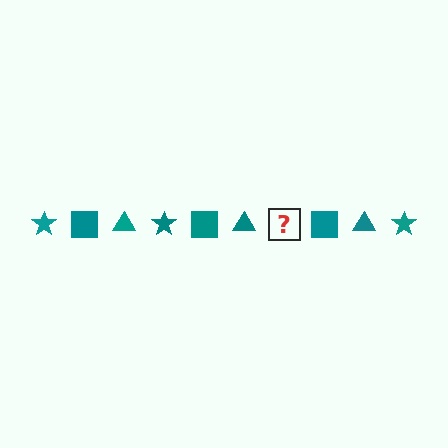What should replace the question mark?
The question mark should be replaced with a teal star.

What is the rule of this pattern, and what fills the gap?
The rule is that the pattern cycles through star, square, triangle shapes in teal. The gap should be filled with a teal star.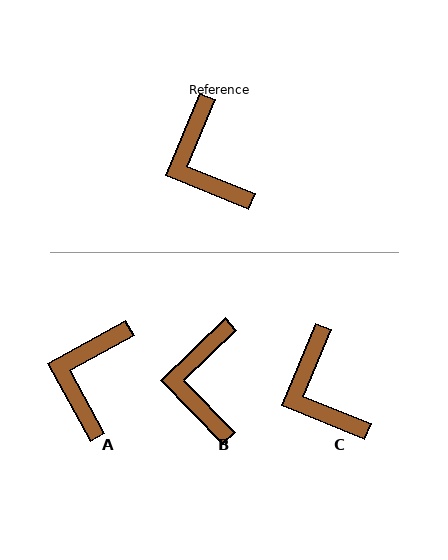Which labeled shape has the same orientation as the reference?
C.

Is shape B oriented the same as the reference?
No, it is off by about 24 degrees.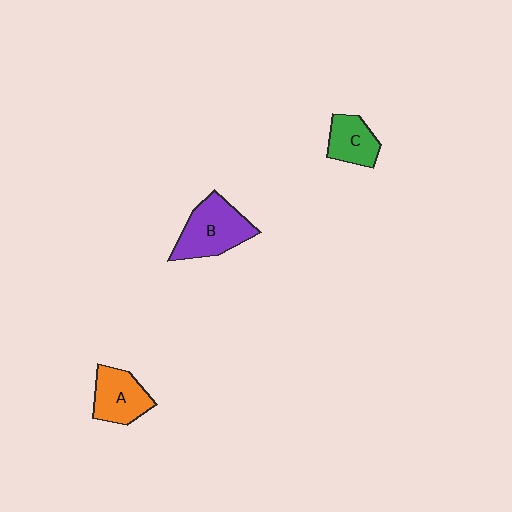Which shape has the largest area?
Shape B (purple).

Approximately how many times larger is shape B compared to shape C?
Approximately 1.6 times.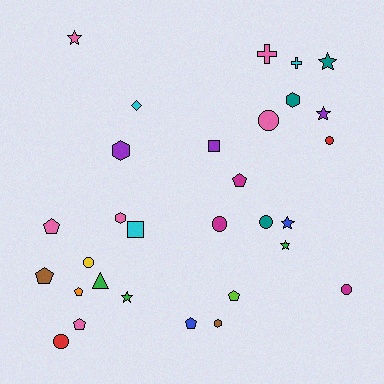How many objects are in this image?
There are 30 objects.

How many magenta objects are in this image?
There are 3 magenta objects.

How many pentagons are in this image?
There are 7 pentagons.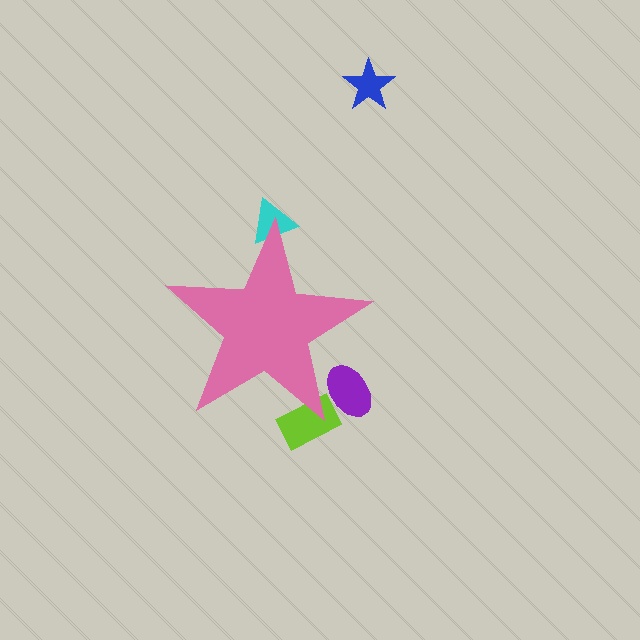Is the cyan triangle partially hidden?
Yes, the cyan triangle is partially hidden behind the pink star.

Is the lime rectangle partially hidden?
Yes, the lime rectangle is partially hidden behind the pink star.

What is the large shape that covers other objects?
A pink star.